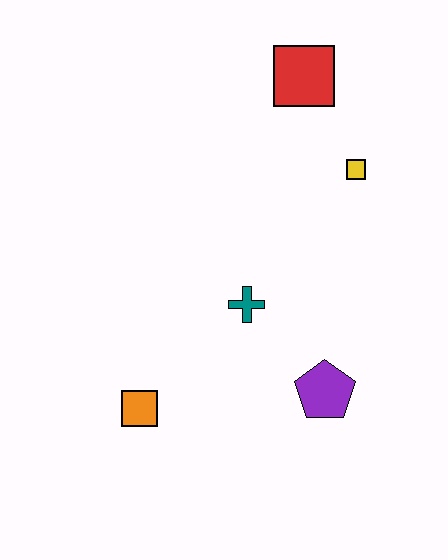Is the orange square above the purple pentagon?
No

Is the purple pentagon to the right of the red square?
Yes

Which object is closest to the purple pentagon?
The teal cross is closest to the purple pentagon.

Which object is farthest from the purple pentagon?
The red square is farthest from the purple pentagon.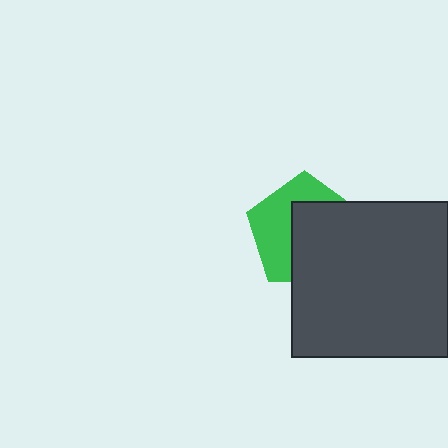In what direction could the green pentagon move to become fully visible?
The green pentagon could move toward the upper-left. That would shift it out from behind the dark gray square entirely.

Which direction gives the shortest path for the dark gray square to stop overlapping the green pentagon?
Moving toward the lower-right gives the shortest separation.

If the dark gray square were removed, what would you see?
You would see the complete green pentagon.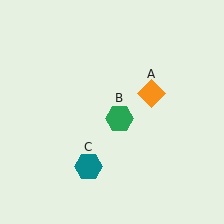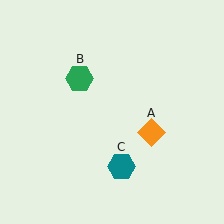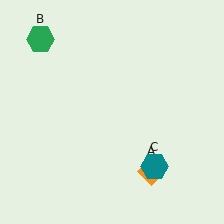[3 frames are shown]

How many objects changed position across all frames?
3 objects changed position: orange diamond (object A), green hexagon (object B), teal hexagon (object C).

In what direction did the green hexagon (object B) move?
The green hexagon (object B) moved up and to the left.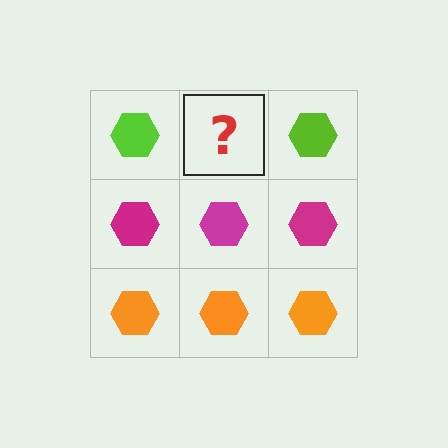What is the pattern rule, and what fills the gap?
The rule is that each row has a consistent color. The gap should be filled with a lime hexagon.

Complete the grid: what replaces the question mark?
The question mark should be replaced with a lime hexagon.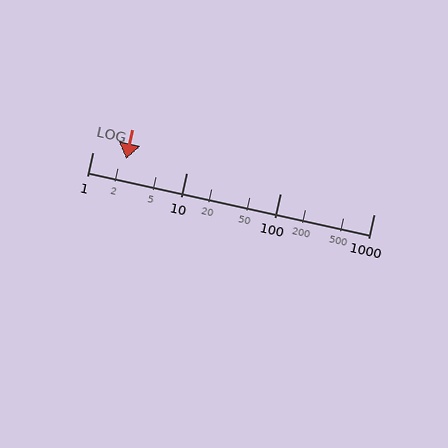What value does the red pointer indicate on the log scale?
The pointer indicates approximately 2.3.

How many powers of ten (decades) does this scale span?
The scale spans 3 decades, from 1 to 1000.